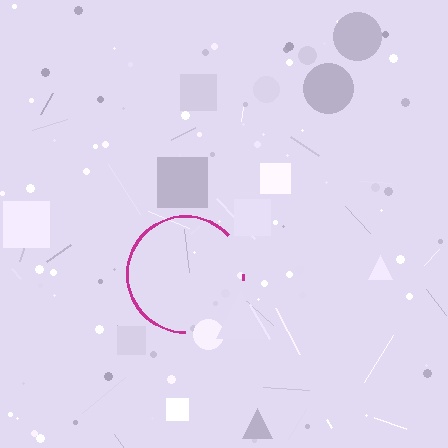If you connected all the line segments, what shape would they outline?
They would outline a circle.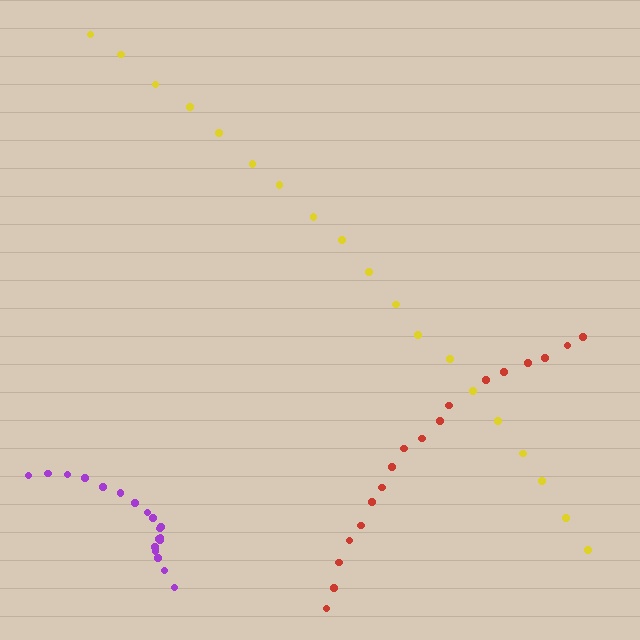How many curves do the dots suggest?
There are 3 distinct paths.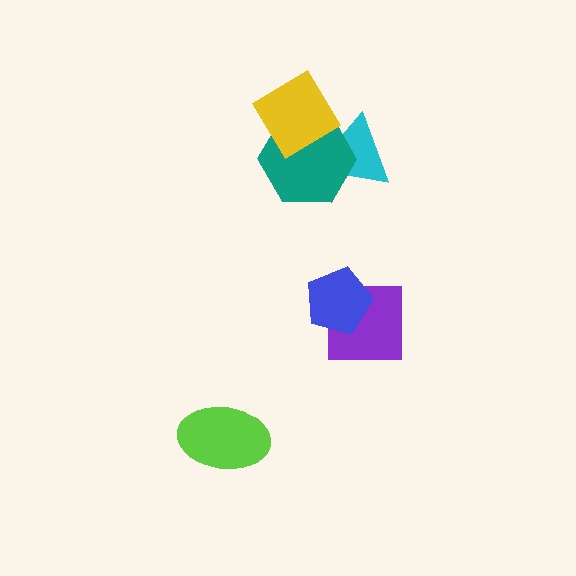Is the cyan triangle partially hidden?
Yes, it is partially covered by another shape.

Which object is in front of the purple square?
The blue pentagon is in front of the purple square.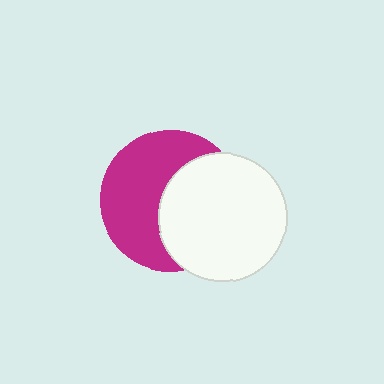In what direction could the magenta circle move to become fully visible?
The magenta circle could move left. That would shift it out from behind the white circle entirely.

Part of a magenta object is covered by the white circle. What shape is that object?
It is a circle.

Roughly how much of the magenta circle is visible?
About half of it is visible (roughly 54%).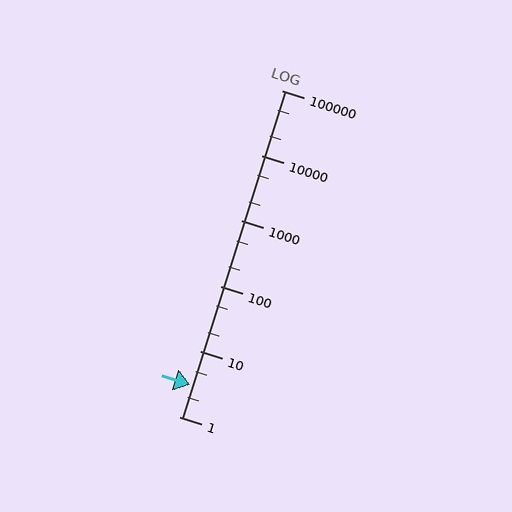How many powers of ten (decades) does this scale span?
The scale spans 5 decades, from 1 to 100000.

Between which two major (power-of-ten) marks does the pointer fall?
The pointer is between 1 and 10.